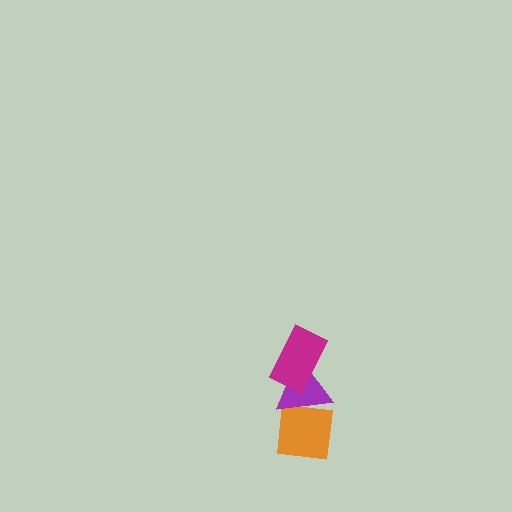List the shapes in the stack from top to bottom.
From top to bottom: the magenta rectangle, the purple triangle, the orange square.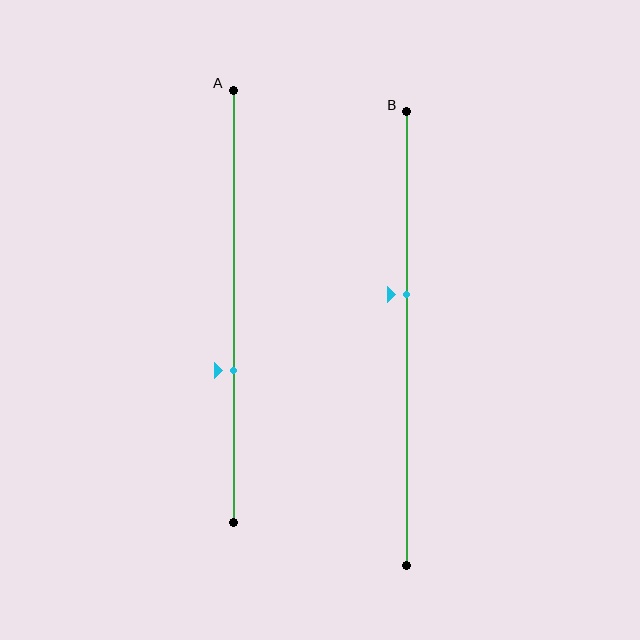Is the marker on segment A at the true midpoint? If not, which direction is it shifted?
No, the marker on segment A is shifted downward by about 15% of the segment length.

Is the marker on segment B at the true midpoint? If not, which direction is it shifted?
No, the marker on segment B is shifted upward by about 10% of the segment length.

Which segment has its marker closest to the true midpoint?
Segment B has its marker closest to the true midpoint.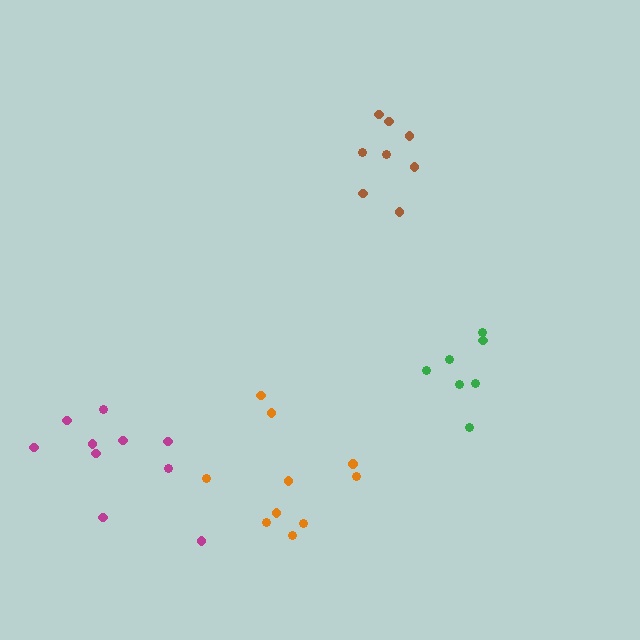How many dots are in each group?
Group 1: 7 dots, Group 2: 10 dots, Group 3: 8 dots, Group 4: 10 dots (35 total).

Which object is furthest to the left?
The magenta cluster is leftmost.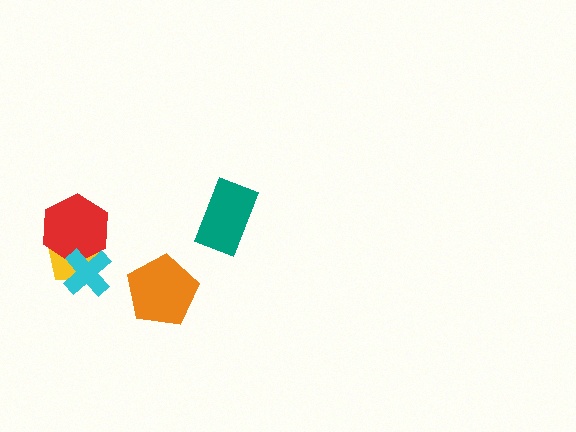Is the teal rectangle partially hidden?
No, no other shape covers it.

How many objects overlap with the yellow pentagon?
2 objects overlap with the yellow pentagon.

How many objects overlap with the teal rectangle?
0 objects overlap with the teal rectangle.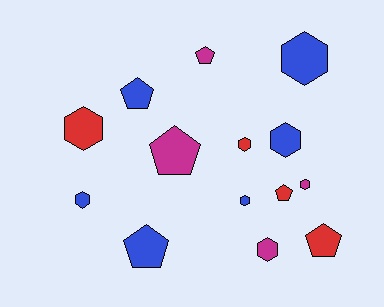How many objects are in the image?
There are 14 objects.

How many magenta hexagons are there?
There are 2 magenta hexagons.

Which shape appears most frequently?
Hexagon, with 8 objects.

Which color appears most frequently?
Blue, with 6 objects.